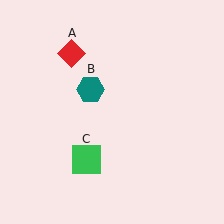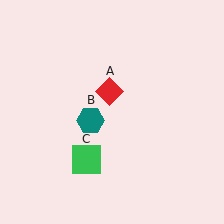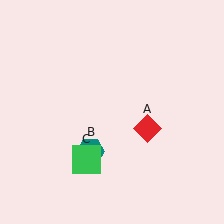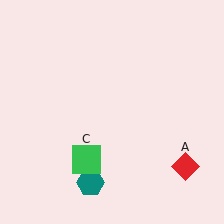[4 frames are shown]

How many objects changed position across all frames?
2 objects changed position: red diamond (object A), teal hexagon (object B).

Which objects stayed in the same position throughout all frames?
Green square (object C) remained stationary.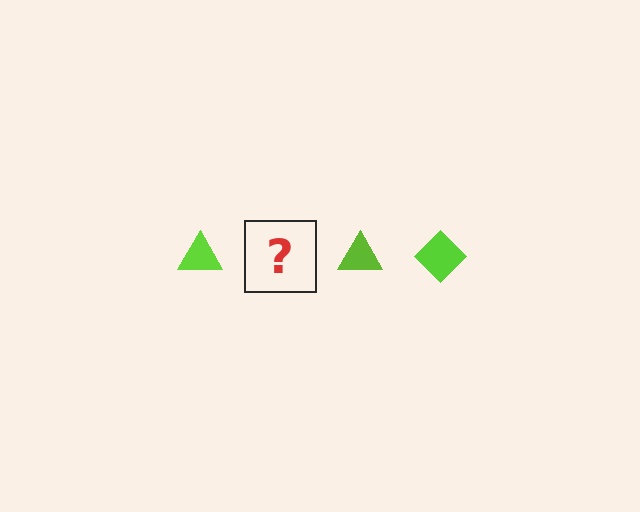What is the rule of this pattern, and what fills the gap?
The rule is that the pattern cycles through triangle, diamond shapes in lime. The gap should be filled with a lime diamond.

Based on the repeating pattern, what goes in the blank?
The blank should be a lime diamond.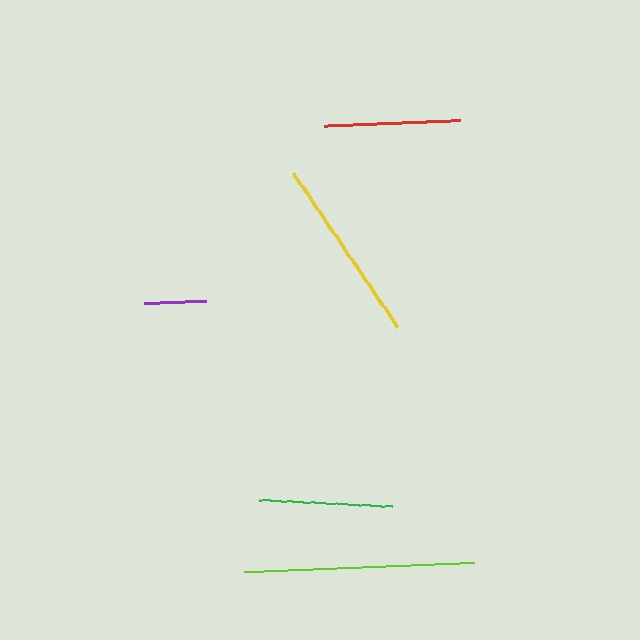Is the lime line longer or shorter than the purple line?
The lime line is longer than the purple line.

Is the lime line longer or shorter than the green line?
The lime line is longer than the green line.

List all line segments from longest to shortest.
From longest to shortest: lime, yellow, red, green, purple.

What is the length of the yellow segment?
The yellow segment is approximately 185 pixels long.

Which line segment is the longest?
The lime line is the longest at approximately 230 pixels.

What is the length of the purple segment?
The purple segment is approximately 62 pixels long.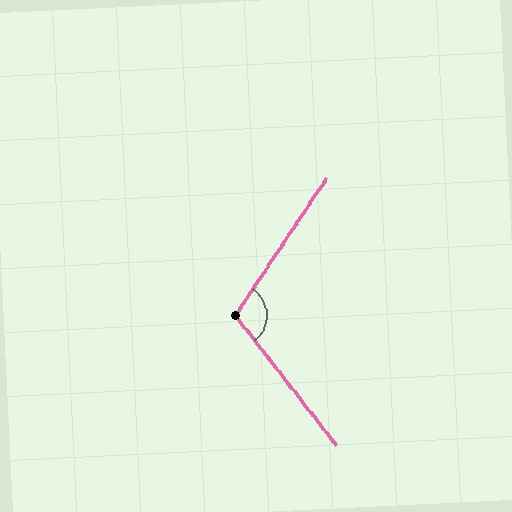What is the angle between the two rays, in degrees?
Approximately 109 degrees.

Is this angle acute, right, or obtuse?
It is obtuse.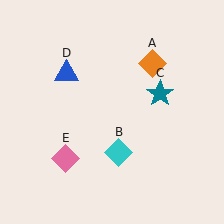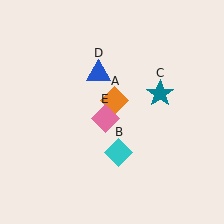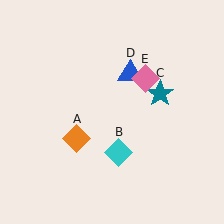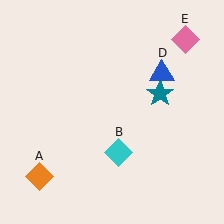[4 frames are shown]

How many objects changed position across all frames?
3 objects changed position: orange diamond (object A), blue triangle (object D), pink diamond (object E).